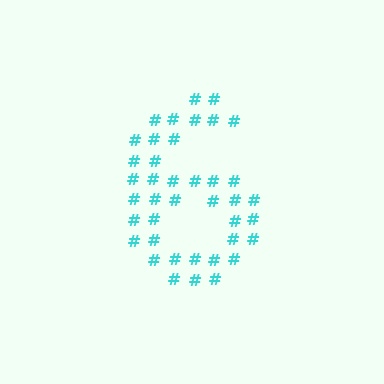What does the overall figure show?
The overall figure shows the digit 6.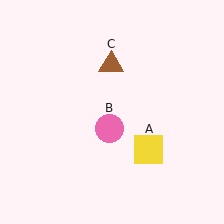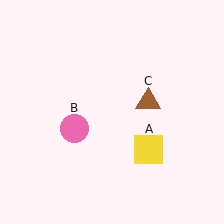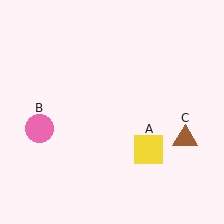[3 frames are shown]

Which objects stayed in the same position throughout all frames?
Yellow square (object A) remained stationary.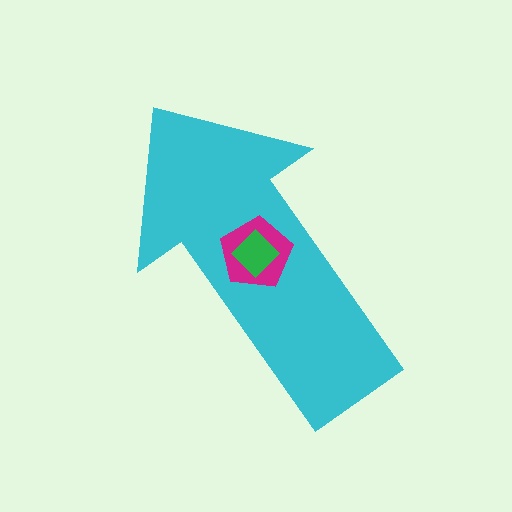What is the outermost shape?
The cyan arrow.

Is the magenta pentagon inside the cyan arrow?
Yes.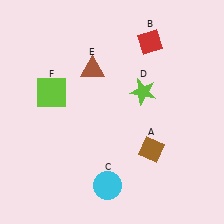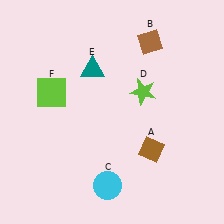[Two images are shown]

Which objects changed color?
B changed from red to brown. E changed from brown to teal.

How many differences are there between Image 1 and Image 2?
There are 2 differences between the two images.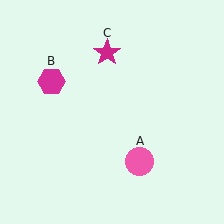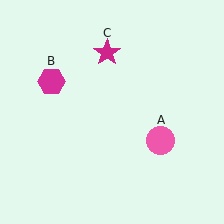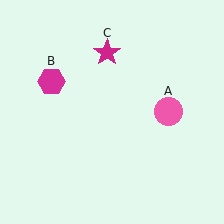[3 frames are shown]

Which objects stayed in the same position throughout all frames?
Magenta hexagon (object B) and magenta star (object C) remained stationary.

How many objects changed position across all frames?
1 object changed position: pink circle (object A).